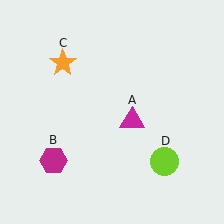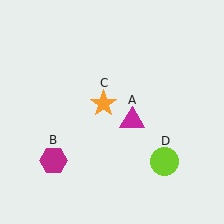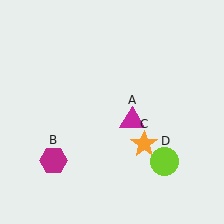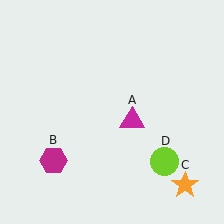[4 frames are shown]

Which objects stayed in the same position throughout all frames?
Magenta triangle (object A) and magenta hexagon (object B) and lime circle (object D) remained stationary.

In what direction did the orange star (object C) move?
The orange star (object C) moved down and to the right.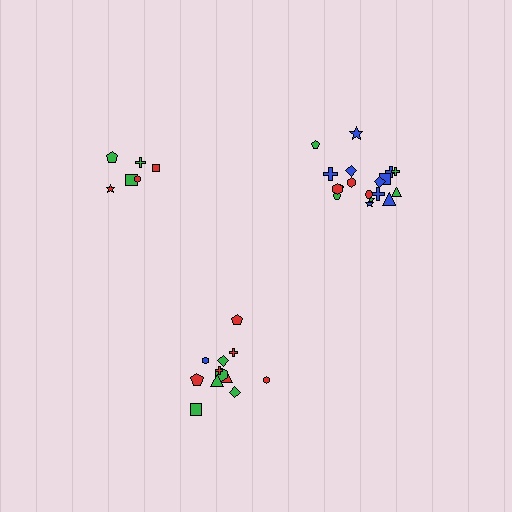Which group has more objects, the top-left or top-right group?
The top-right group.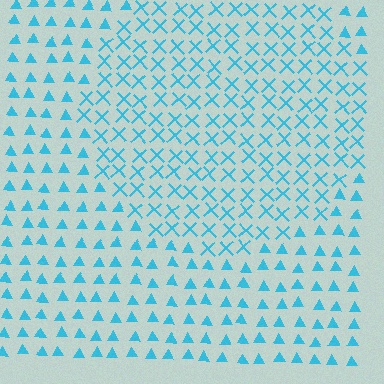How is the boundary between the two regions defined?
The boundary is defined by a change in element shape: X marks inside vs. triangles outside. All elements share the same color and spacing.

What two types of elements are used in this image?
The image uses X marks inside the circle region and triangles outside it.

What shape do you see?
I see a circle.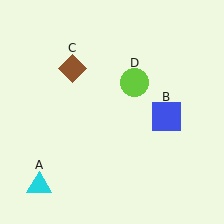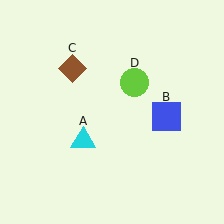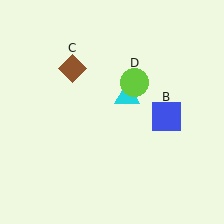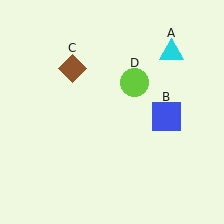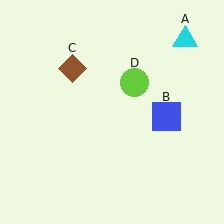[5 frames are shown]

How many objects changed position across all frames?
1 object changed position: cyan triangle (object A).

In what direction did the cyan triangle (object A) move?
The cyan triangle (object A) moved up and to the right.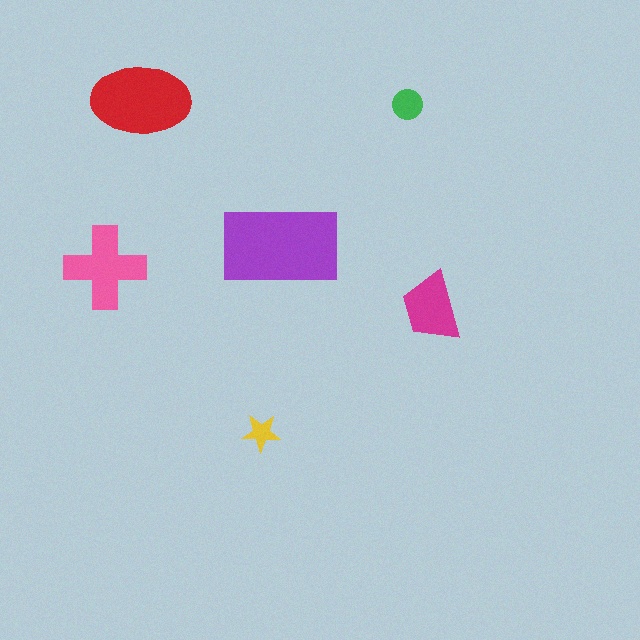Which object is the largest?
The purple rectangle.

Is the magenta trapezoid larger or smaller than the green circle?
Larger.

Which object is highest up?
The red ellipse is topmost.